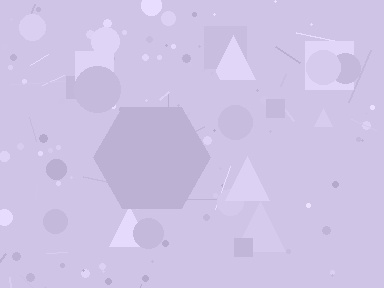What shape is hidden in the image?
A hexagon is hidden in the image.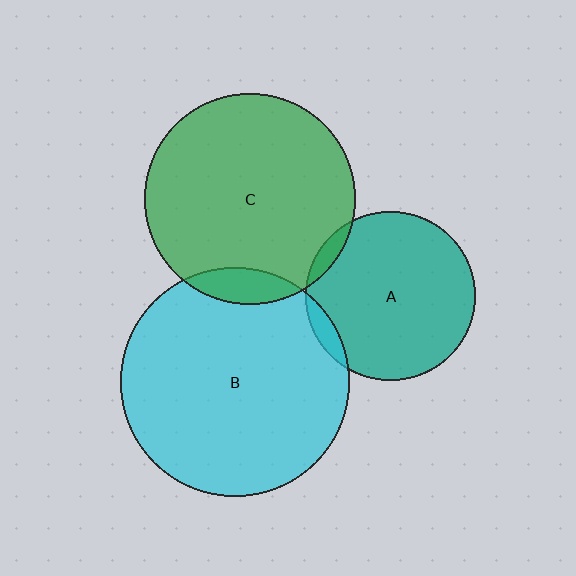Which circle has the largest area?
Circle B (cyan).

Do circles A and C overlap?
Yes.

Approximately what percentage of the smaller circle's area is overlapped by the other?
Approximately 5%.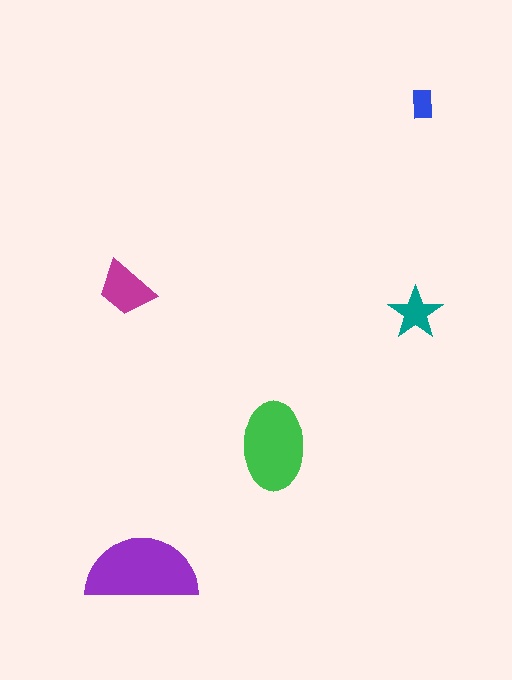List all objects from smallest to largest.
The blue rectangle, the teal star, the magenta trapezoid, the green ellipse, the purple semicircle.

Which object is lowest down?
The purple semicircle is bottommost.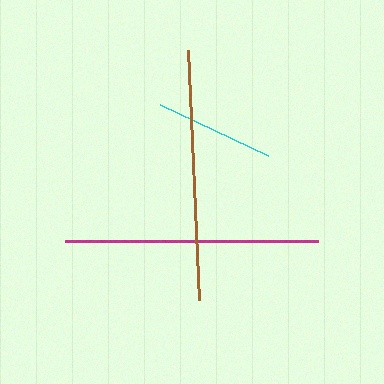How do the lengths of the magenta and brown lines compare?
The magenta and brown lines are approximately the same length.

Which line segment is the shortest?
The cyan line is the shortest at approximately 119 pixels.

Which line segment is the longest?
The magenta line is the longest at approximately 253 pixels.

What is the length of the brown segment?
The brown segment is approximately 250 pixels long.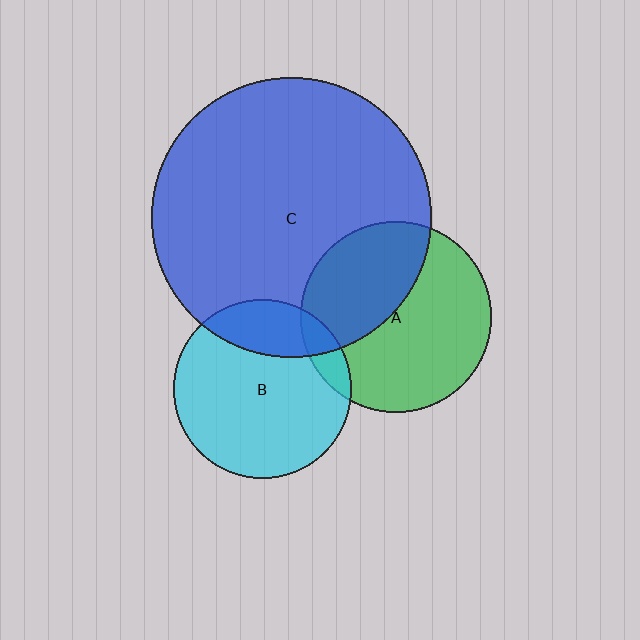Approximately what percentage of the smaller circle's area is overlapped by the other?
Approximately 10%.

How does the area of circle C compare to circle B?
Approximately 2.5 times.